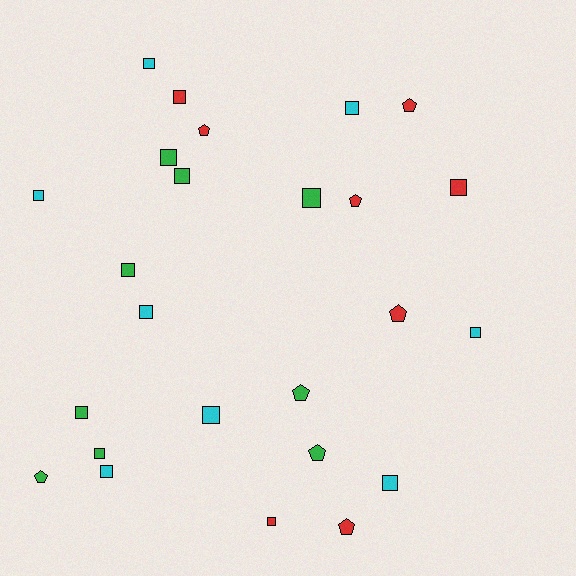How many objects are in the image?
There are 25 objects.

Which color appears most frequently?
Green, with 9 objects.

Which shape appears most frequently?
Square, with 17 objects.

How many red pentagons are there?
There are 5 red pentagons.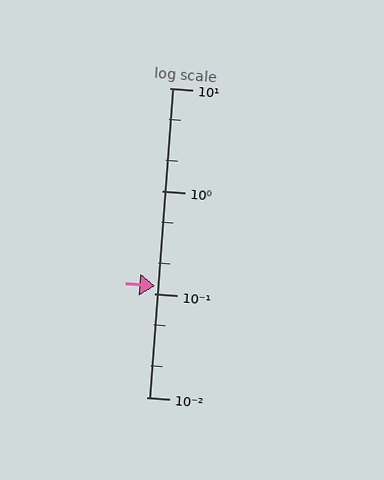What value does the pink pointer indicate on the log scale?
The pointer indicates approximately 0.12.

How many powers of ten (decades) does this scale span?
The scale spans 3 decades, from 0.01 to 10.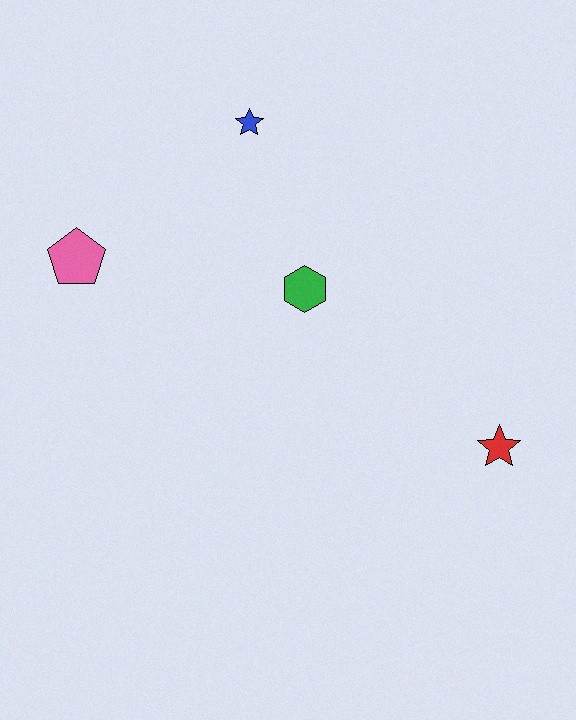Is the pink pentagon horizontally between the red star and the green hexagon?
No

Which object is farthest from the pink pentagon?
The red star is farthest from the pink pentagon.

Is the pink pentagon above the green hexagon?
Yes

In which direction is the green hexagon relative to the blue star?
The green hexagon is below the blue star.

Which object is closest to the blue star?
The green hexagon is closest to the blue star.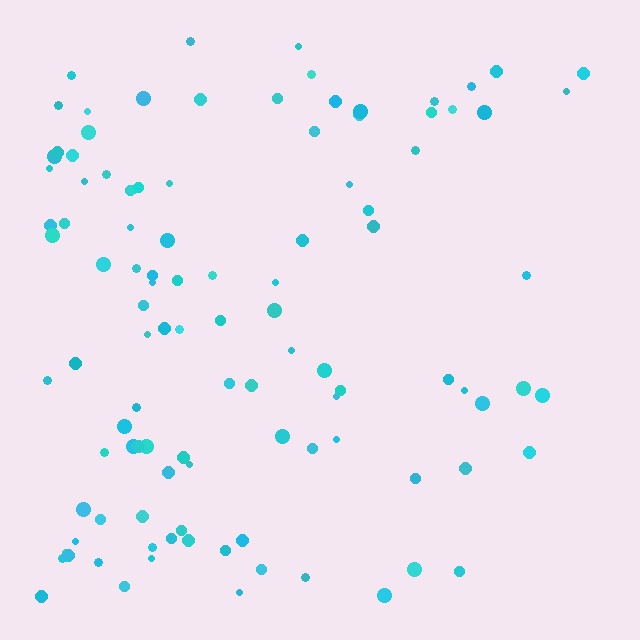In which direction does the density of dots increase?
From right to left, with the left side densest.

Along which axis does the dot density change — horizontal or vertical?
Horizontal.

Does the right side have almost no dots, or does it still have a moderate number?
Still a moderate number, just noticeably fewer than the left.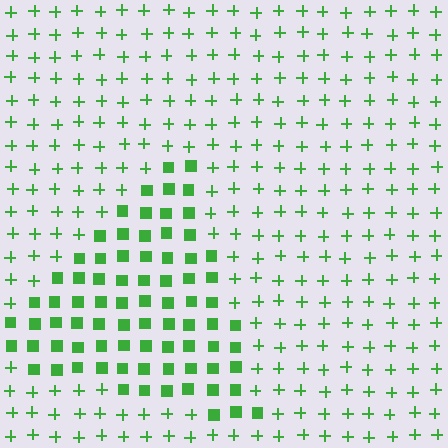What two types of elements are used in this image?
The image uses squares inside the triangle region and plus signs outside it.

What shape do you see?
I see a triangle.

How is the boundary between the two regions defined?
The boundary is defined by a change in element shape: squares inside vs. plus signs outside. All elements share the same color and spacing.